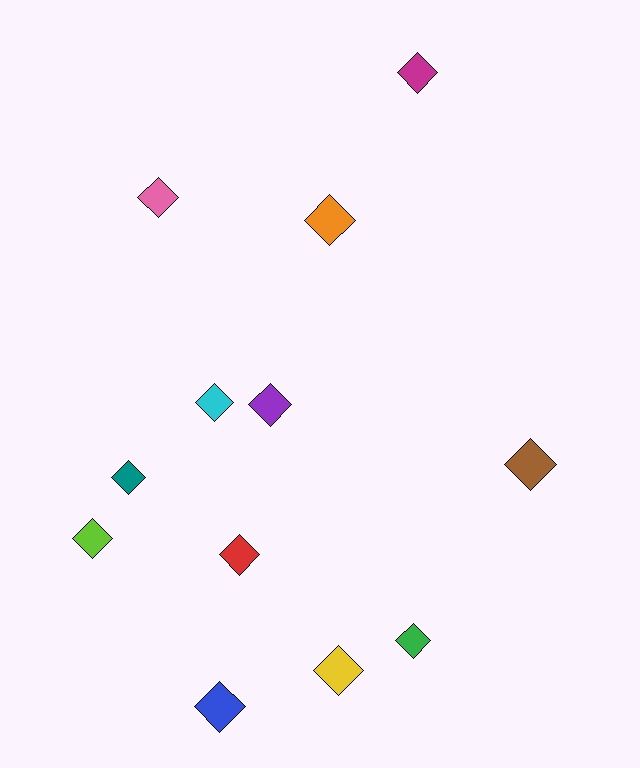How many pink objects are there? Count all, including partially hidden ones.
There is 1 pink object.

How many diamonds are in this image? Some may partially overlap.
There are 12 diamonds.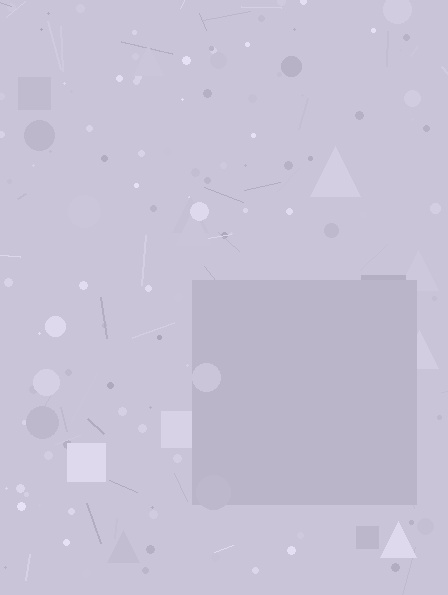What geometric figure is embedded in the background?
A square is embedded in the background.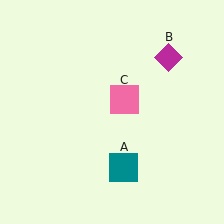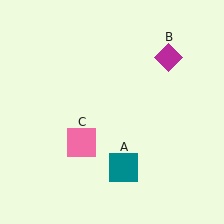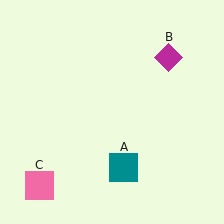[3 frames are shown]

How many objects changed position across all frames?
1 object changed position: pink square (object C).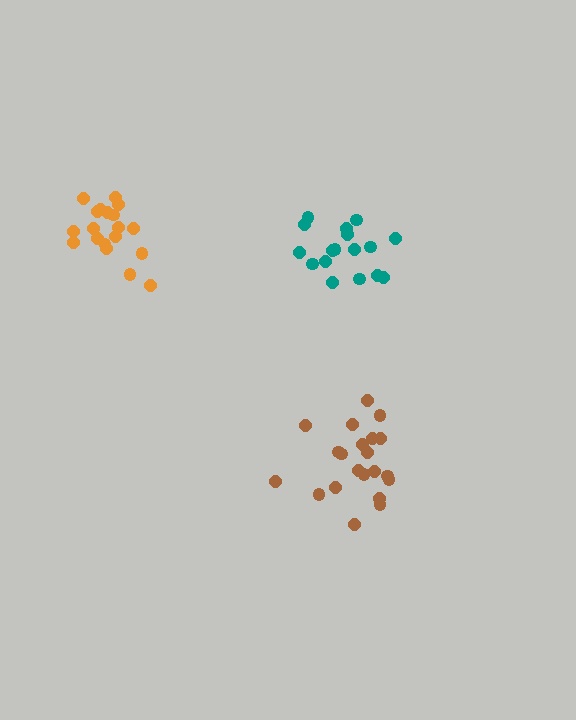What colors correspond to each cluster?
The clusters are colored: teal, brown, orange.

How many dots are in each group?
Group 1: 17 dots, Group 2: 21 dots, Group 3: 19 dots (57 total).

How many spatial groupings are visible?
There are 3 spatial groupings.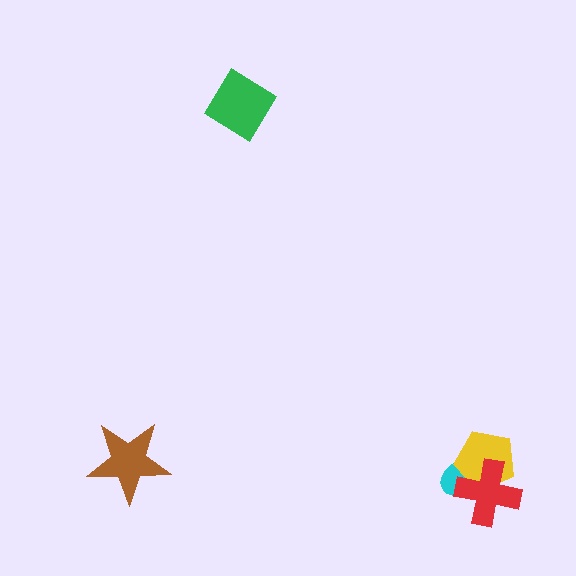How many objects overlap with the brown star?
0 objects overlap with the brown star.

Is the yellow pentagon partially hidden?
Yes, it is partially covered by another shape.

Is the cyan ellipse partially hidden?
Yes, it is partially covered by another shape.